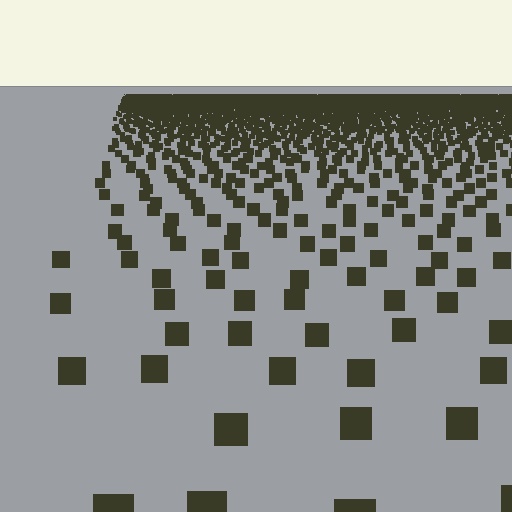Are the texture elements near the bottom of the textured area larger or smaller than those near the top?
Larger. Near the bottom, elements are closer to the viewer and appear at a bigger on-screen size.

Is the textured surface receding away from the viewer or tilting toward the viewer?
The surface is receding away from the viewer. Texture elements get smaller and denser toward the top.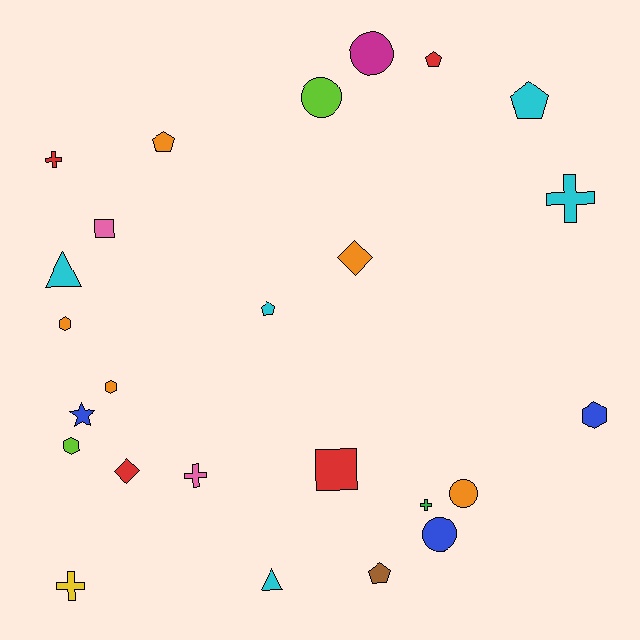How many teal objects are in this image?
There are no teal objects.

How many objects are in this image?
There are 25 objects.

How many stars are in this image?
There is 1 star.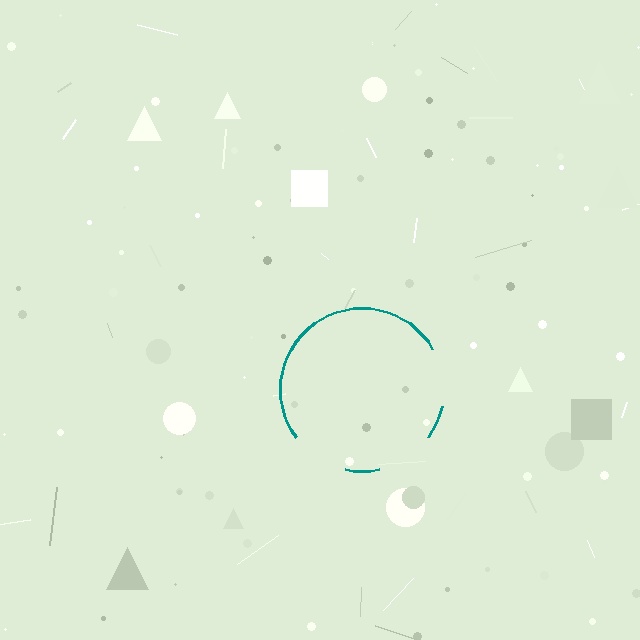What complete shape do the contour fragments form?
The contour fragments form a circle.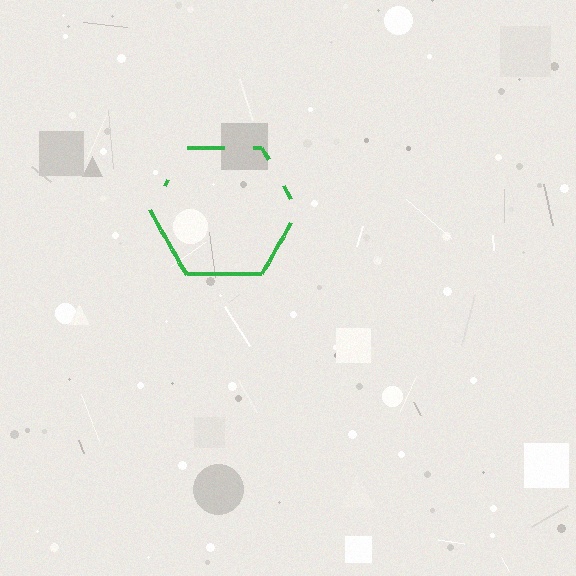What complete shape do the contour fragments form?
The contour fragments form a hexagon.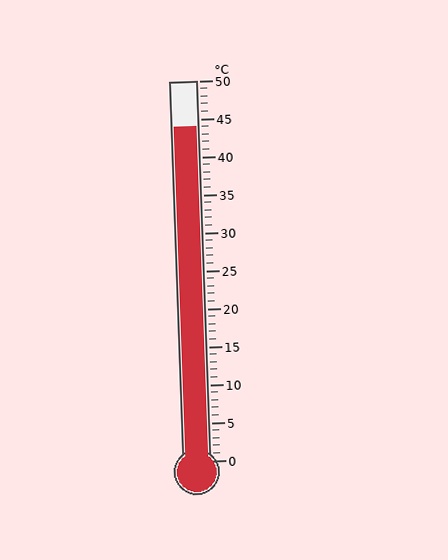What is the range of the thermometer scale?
The thermometer scale ranges from 0°C to 50°C.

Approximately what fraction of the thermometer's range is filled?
The thermometer is filled to approximately 90% of its range.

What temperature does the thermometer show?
The thermometer shows approximately 44°C.